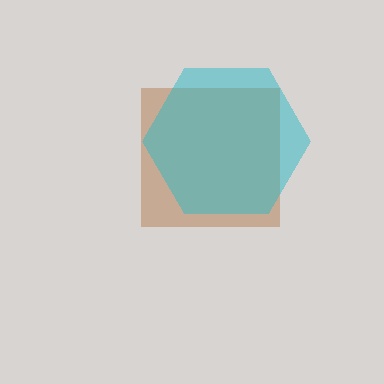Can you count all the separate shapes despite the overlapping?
Yes, there are 2 separate shapes.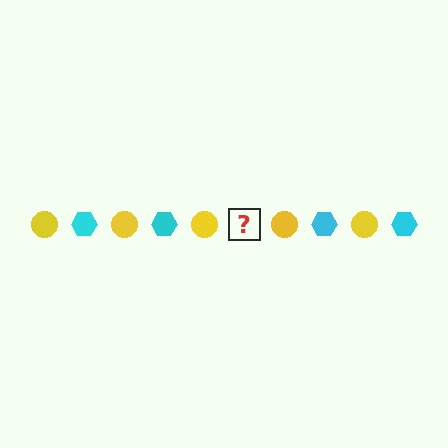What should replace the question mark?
The question mark should be replaced with a cyan hexagon.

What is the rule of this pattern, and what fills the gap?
The rule is that the pattern alternates between yellow circle and cyan hexagon. The gap should be filled with a cyan hexagon.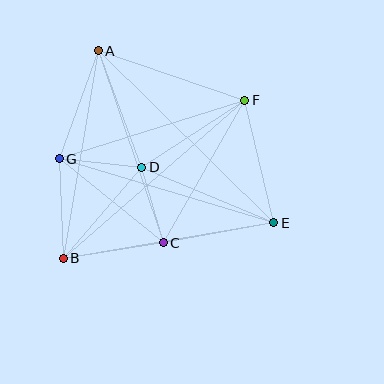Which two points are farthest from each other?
Points A and E are farthest from each other.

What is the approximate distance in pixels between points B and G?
The distance between B and G is approximately 100 pixels.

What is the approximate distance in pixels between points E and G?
The distance between E and G is approximately 224 pixels.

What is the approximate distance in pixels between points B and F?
The distance between B and F is approximately 240 pixels.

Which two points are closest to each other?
Points C and D are closest to each other.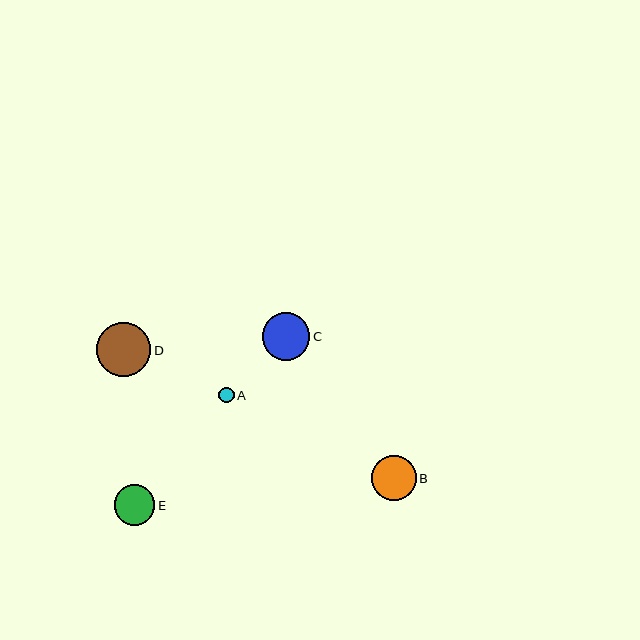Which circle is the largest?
Circle D is the largest with a size of approximately 54 pixels.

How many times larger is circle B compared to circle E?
Circle B is approximately 1.1 times the size of circle E.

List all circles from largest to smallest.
From largest to smallest: D, C, B, E, A.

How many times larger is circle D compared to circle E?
Circle D is approximately 1.3 times the size of circle E.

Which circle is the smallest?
Circle A is the smallest with a size of approximately 16 pixels.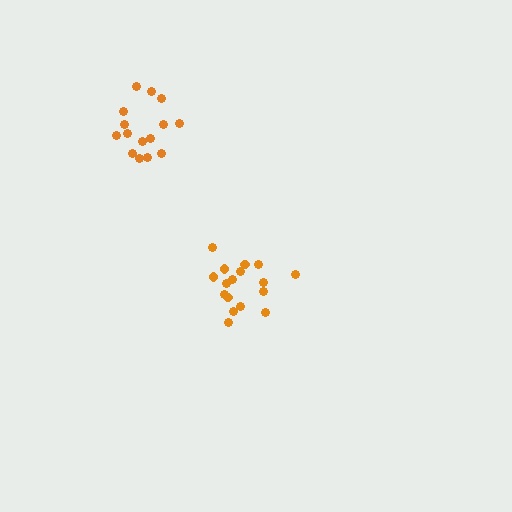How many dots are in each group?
Group 1: 15 dots, Group 2: 17 dots (32 total).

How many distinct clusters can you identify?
There are 2 distinct clusters.